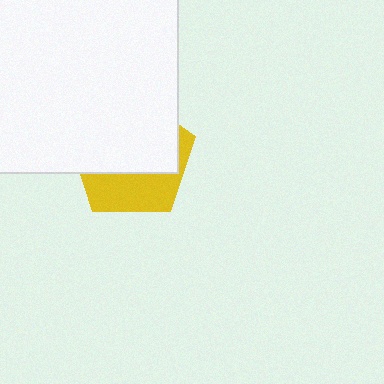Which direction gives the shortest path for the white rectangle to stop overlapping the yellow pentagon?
Moving up gives the shortest separation.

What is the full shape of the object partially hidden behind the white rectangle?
The partially hidden object is a yellow pentagon.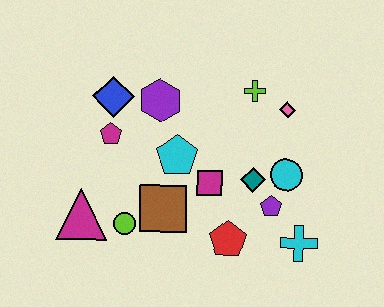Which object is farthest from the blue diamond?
The cyan cross is farthest from the blue diamond.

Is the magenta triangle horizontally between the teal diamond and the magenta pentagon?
No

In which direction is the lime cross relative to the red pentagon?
The lime cross is above the red pentagon.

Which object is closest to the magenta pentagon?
The blue diamond is closest to the magenta pentagon.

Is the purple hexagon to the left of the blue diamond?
No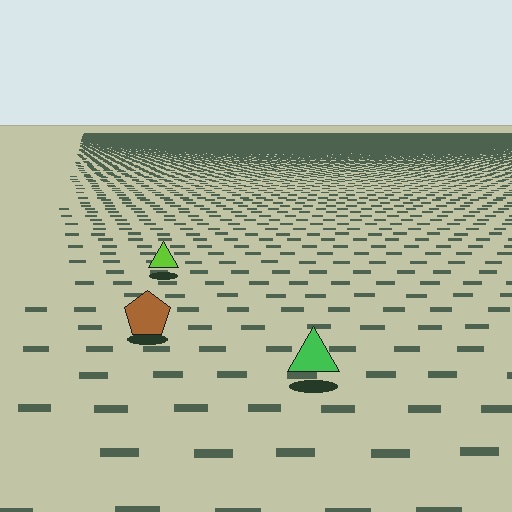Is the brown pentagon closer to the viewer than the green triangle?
No. The green triangle is closer — you can tell from the texture gradient: the ground texture is coarser near it.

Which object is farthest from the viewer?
The lime triangle is farthest from the viewer. It appears smaller and the ground texture around it is denser.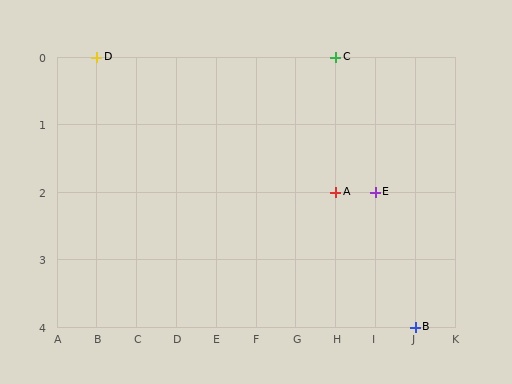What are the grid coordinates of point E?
Point E is at grid coordinates (I, 2).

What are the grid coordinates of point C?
Point C is at grid coordinates (H, 0).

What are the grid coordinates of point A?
Point A is at grid coordinates (H, 2).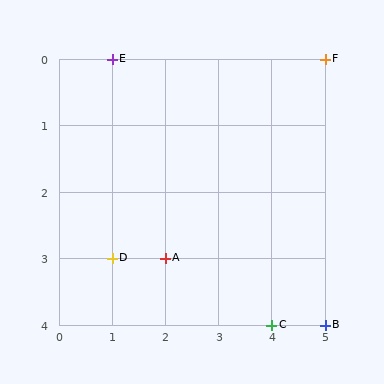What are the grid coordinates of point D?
Point D is at grid coordinates (1, 3).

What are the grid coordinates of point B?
Point B is at grid coordinates (5, 4).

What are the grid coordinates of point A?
Point A is at grid coordinates (2, 3).